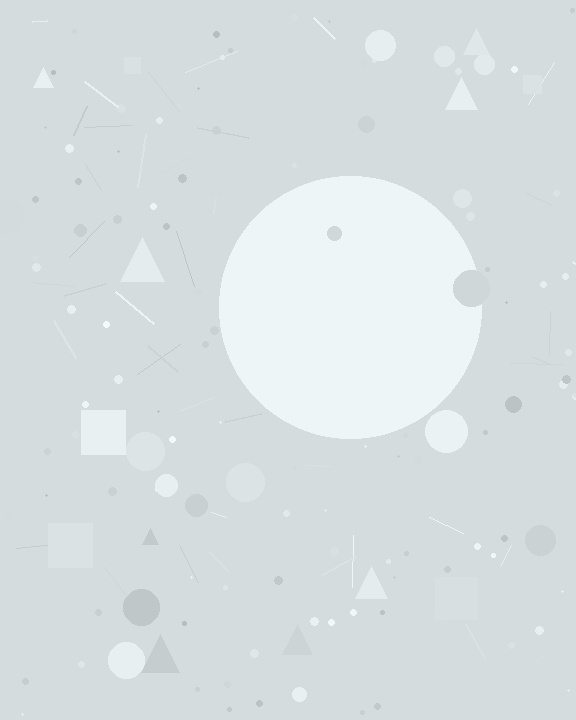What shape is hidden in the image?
A circle is hidden in the image.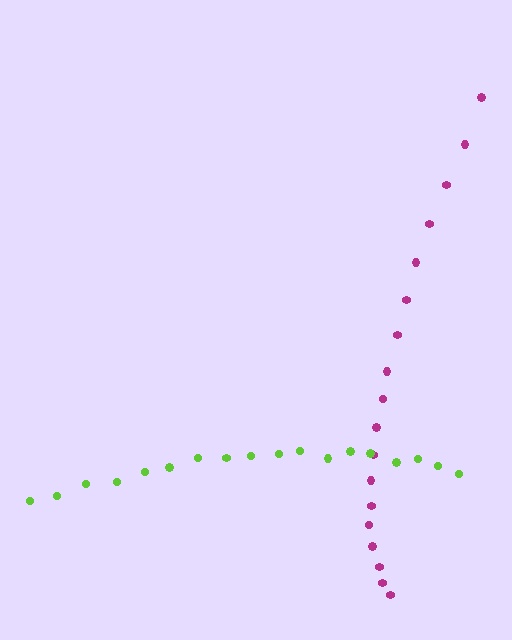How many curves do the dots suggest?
There are 2 distinct paths.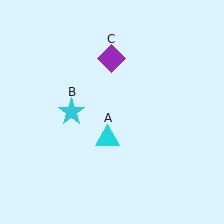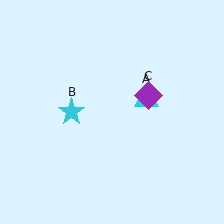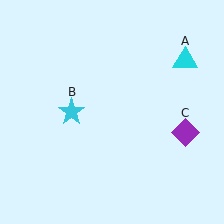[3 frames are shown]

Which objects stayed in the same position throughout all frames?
Cyan star (object B) remained stationary.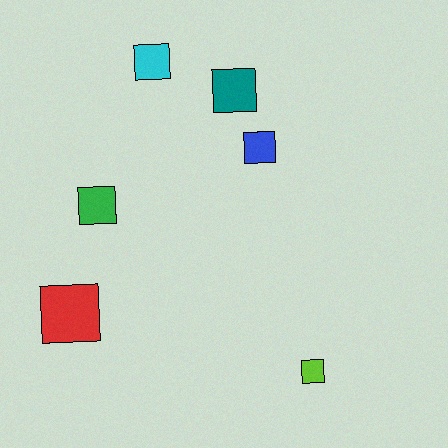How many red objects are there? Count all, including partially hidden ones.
There is 1 red object.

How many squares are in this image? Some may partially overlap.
There are 6 squares.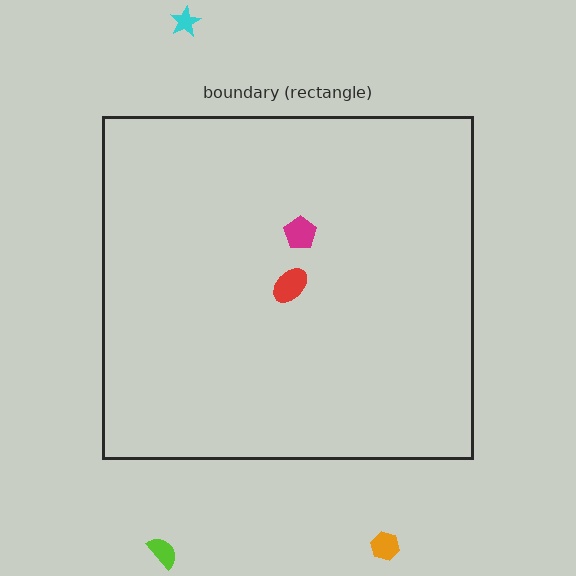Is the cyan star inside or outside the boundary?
Outside.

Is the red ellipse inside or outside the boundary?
Inside.